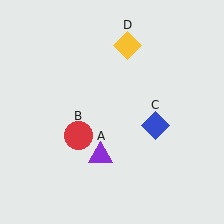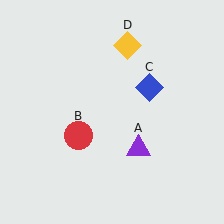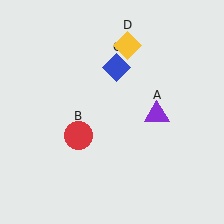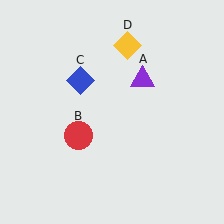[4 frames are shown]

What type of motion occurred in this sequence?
The purple triangle (object A), blue diamond (object C) rotated counterclockwise around the center of the scene.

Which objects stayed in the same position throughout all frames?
Red circle (object B) and yellow diamond (object D) remained stationary.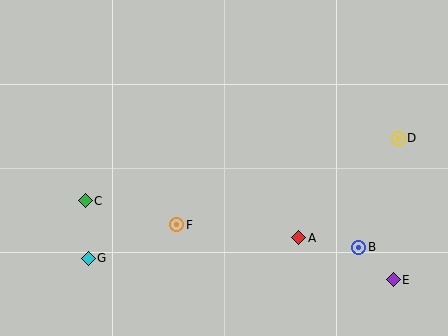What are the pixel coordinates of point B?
Point B is at (359, 247).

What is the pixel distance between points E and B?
The distance between E and B is 47 pixels.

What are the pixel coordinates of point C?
Point C is at (85, 201).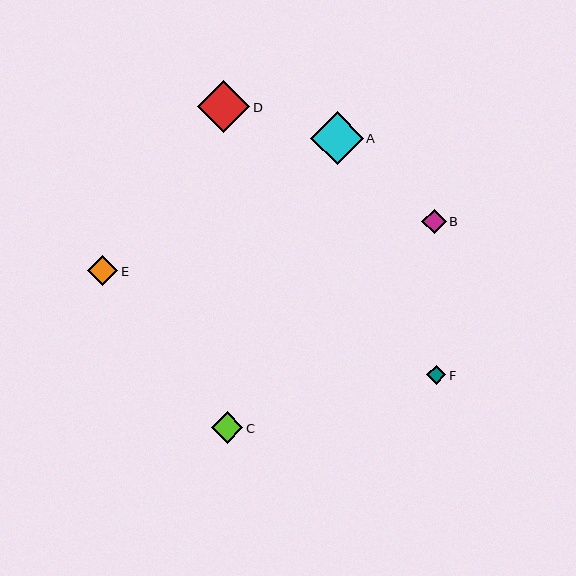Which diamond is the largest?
Diamond A is the largest with a size of approximately 53 pixels.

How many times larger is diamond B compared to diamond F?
Diamond B is approximately 1.3 times the size of diamond F.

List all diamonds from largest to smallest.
From largest to smallest: A, D, C, E, B, F.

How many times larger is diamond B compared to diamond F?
Diamond B is approximately 1.3 times the size of diamond F.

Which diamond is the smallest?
Diamond F is the smallest with a size of approximately 19 pixels.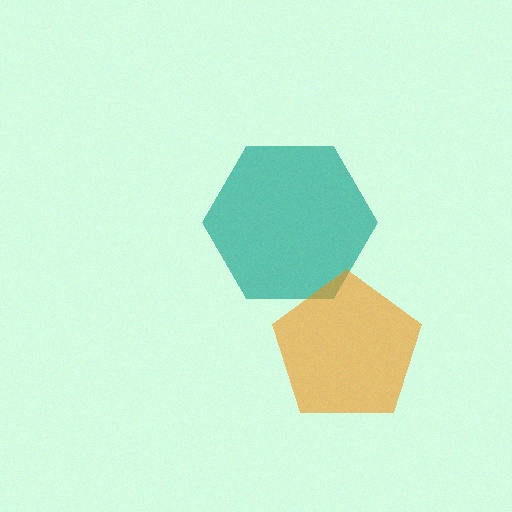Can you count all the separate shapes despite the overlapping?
Yes, there are 2 separate shapes.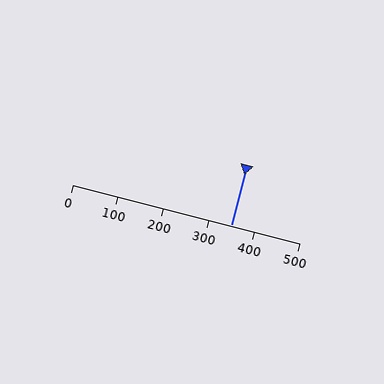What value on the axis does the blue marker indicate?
The marker indicates approximately 350.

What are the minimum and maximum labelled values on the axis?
The axis runs from 0 to 500.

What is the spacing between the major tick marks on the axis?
The major ticks are spaced 100 apart.